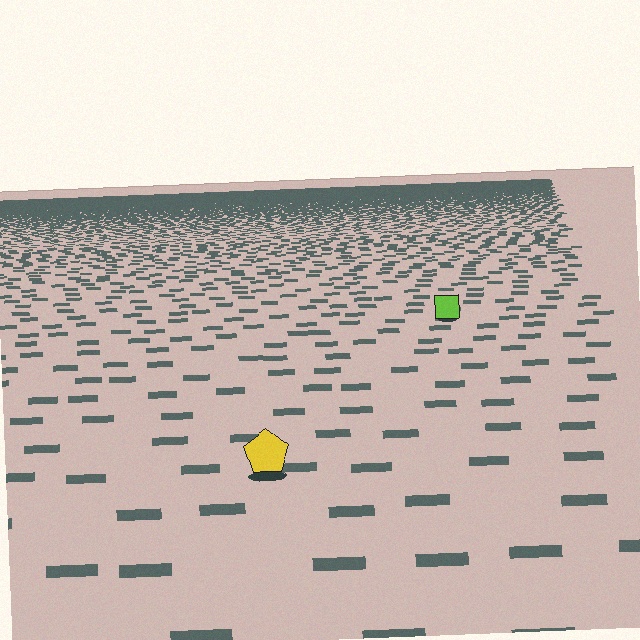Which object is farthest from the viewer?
The lime square is farthest from the viewer. It appears smaller and the ground texture around it is denser.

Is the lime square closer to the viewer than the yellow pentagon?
No. The yellow pentagon is closer — you can tell from the texture gradient: the ground texture is coarser near it.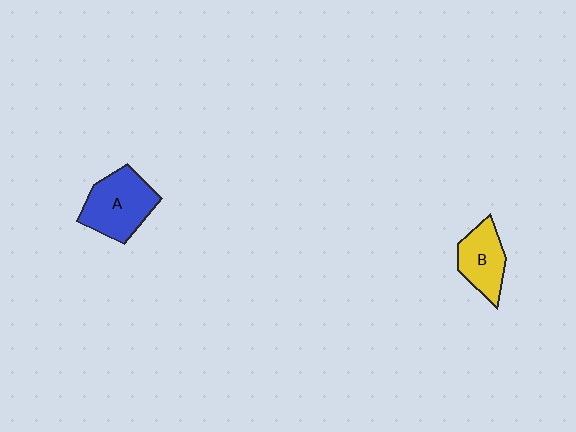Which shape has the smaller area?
Shape B (yellow).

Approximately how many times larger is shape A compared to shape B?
Approximately 1.4 times.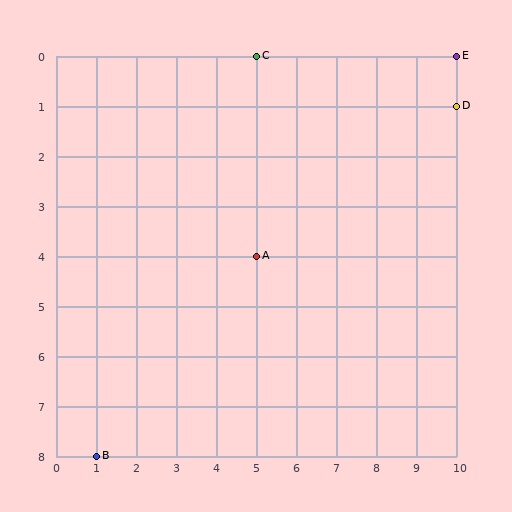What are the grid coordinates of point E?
Point E is at grid coordinates (10, 0).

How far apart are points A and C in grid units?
Points A and C are 4 rows apart.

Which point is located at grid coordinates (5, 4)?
Point A is at (5, 4).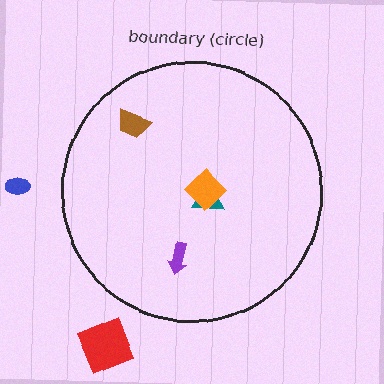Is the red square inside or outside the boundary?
Outside.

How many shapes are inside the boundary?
4 inside, 2 outside.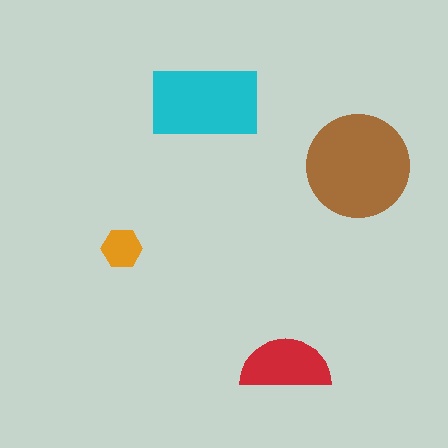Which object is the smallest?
The orange hexagon.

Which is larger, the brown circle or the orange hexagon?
The brown circle.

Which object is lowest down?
The red semicircle is bottommost.